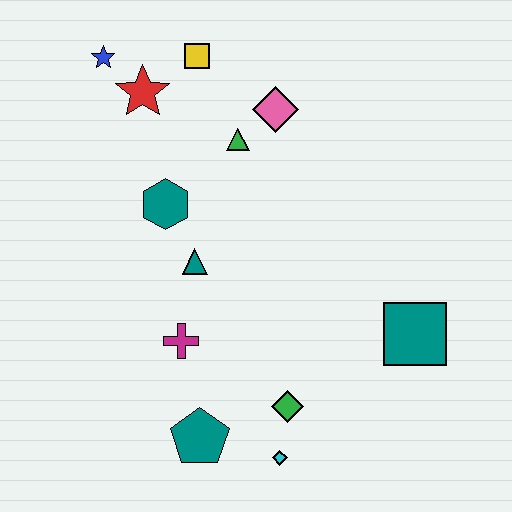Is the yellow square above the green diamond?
Yes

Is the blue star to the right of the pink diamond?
No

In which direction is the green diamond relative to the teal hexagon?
The green diamond is below the teal hexagon.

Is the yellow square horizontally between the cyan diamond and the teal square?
No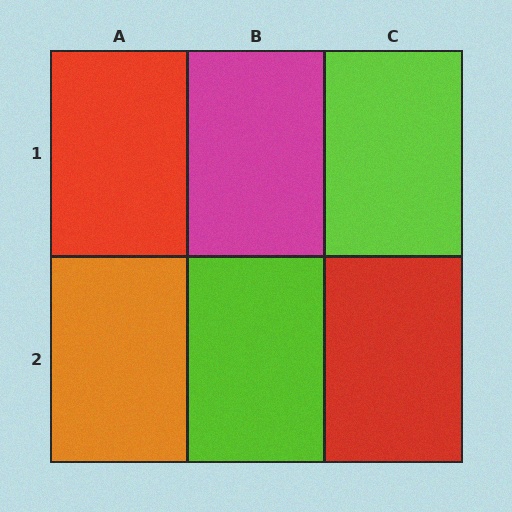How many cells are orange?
1 cell is orange.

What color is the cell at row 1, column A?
Red.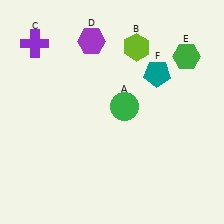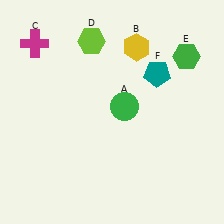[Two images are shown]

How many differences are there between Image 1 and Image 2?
There are 3 differences between the two images.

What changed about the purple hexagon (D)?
In Image 1, D is purple. In Image 2, it changed to lime.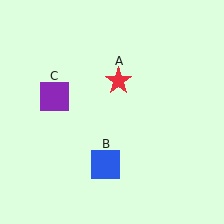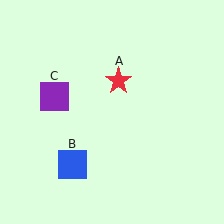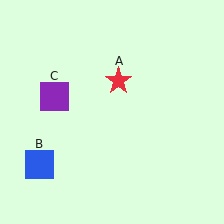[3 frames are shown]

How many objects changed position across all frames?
1 object changed position: blue square (object B).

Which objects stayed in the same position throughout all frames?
Red star (object A) and purple square (object C) remained stationary.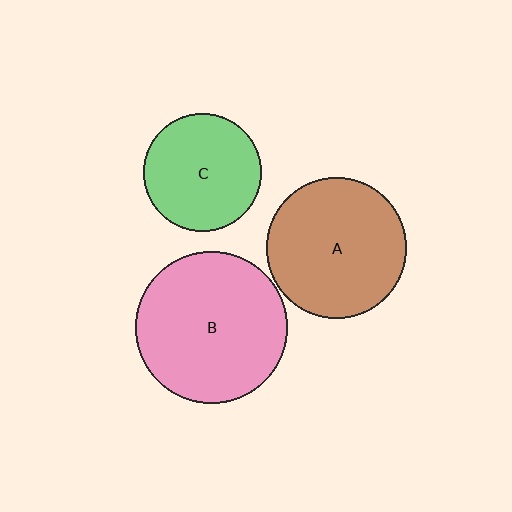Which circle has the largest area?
Circle B (pink).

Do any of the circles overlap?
No, none of the circles overlap.